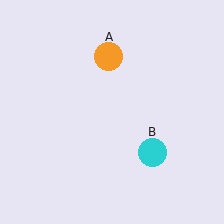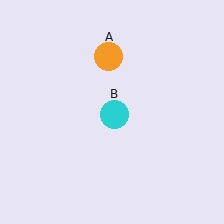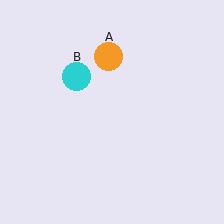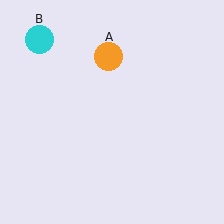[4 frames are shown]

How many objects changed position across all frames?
1 object changed position: cyan circle (object B).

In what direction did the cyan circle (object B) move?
The cyan circle (object B) moved up and to the left.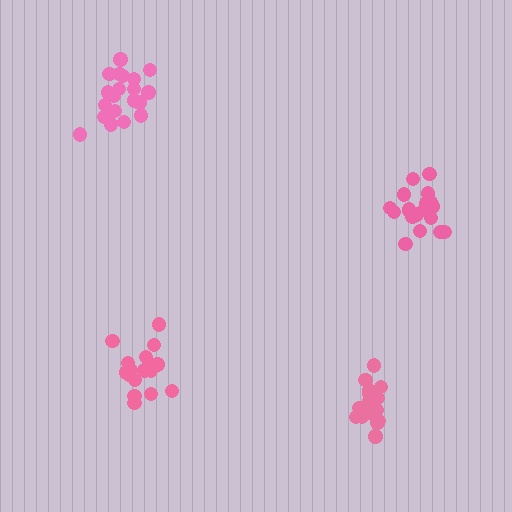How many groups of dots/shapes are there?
There are 4 groups.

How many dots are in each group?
Group 1: 17 dots, Group 2: 20 dots, Group 3: 21 dots, Group 4: 19 dots (77 total).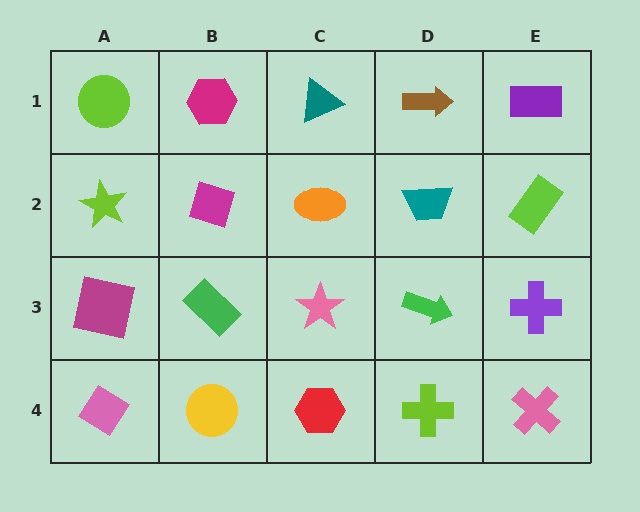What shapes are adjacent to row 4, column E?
A purple cross (row 3, column E), a lime cross (row 4, column D).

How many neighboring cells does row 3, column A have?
3.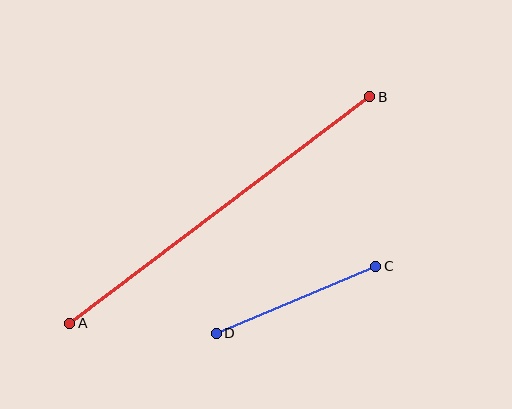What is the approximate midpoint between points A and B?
The midpoint is at approximately (220, 210) pixels.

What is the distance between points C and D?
The distance is approximately 173 pixels.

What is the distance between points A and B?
The distance is approximately 376 pixels.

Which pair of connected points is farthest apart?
Points A and B are farthest apart.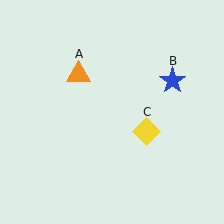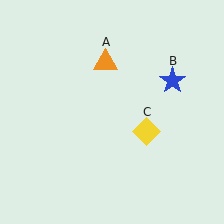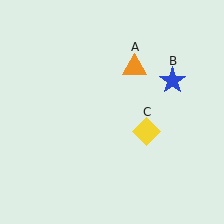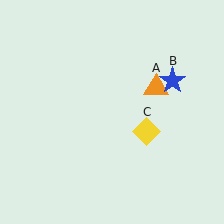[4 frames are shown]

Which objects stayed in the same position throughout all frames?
Blue star (object B) and yellow diamond (object C) remained stationary.